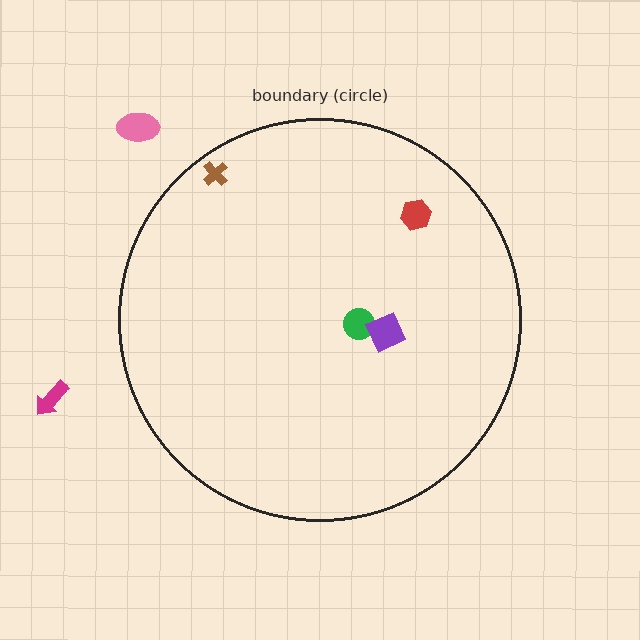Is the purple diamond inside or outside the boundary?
Inside.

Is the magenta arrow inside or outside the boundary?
Outside.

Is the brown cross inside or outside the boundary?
Inside.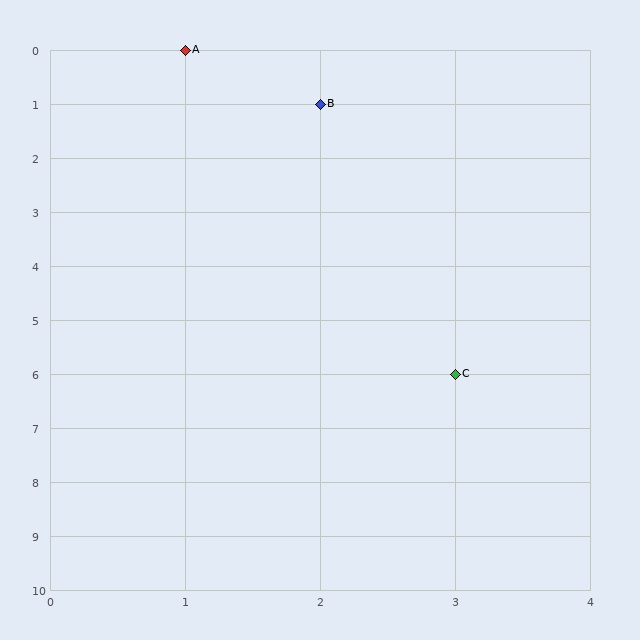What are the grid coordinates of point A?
Point A is at grid coordinates (1, 0).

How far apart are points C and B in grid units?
Points C and B are 1 column and 5 rows apart (about 5.1 grid units diagonally).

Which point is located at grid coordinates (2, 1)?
Point B is at (2, 1).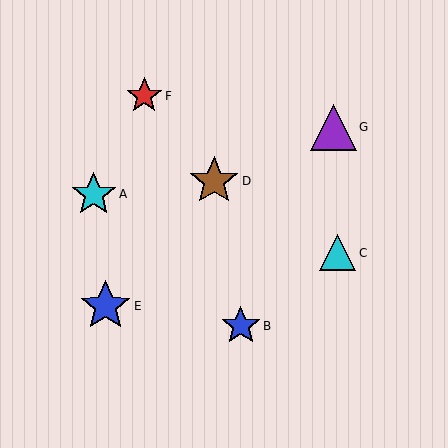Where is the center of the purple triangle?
The center of the purple triangle is at (333, 127).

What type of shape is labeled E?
Shape E is a blue star.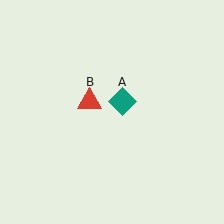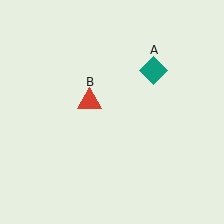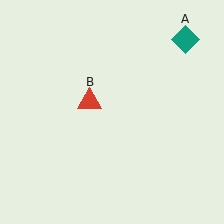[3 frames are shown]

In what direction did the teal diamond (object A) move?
The teal diamond (object A) moved up and to the right.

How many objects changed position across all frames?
1 object changed position: teal diamond (object A).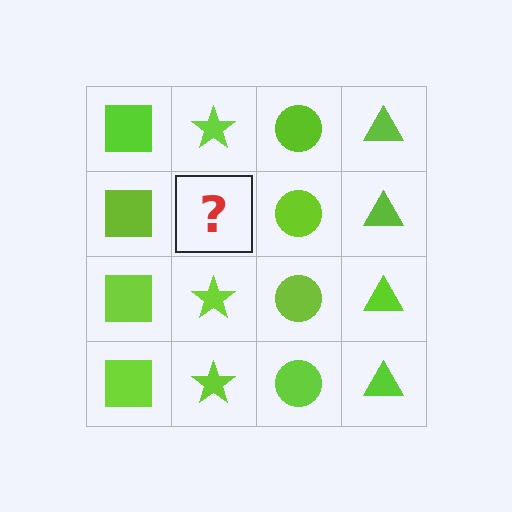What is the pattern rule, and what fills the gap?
The rule is that each column has a consistent shape. The gap should be filled with a lime star.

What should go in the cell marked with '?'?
The missing cell should contain a lime star.